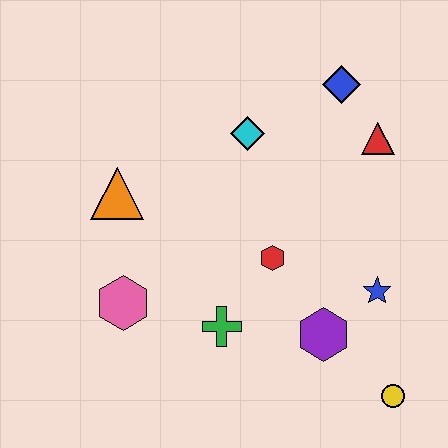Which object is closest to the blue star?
The purple hexagon is closest to the blue star.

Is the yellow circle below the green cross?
Yes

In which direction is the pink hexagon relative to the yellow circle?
The pink hexagon is to the left of the yellow circle.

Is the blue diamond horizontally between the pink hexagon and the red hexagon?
No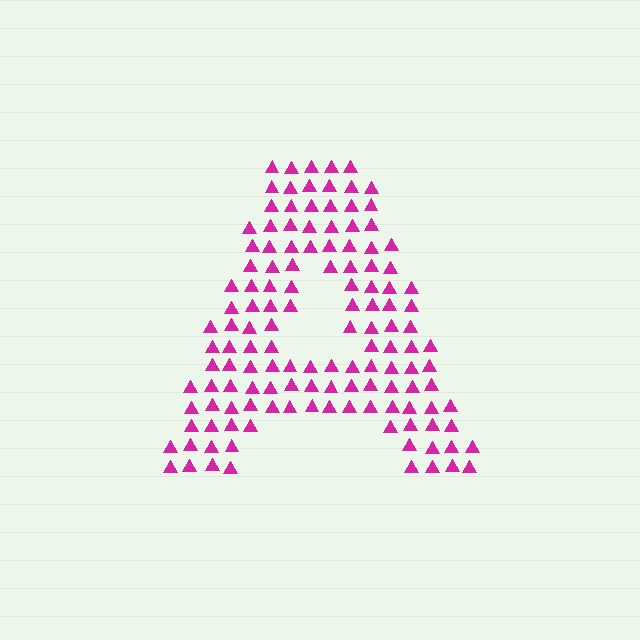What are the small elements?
The small elements are triangles.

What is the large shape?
The large shape is the letter A.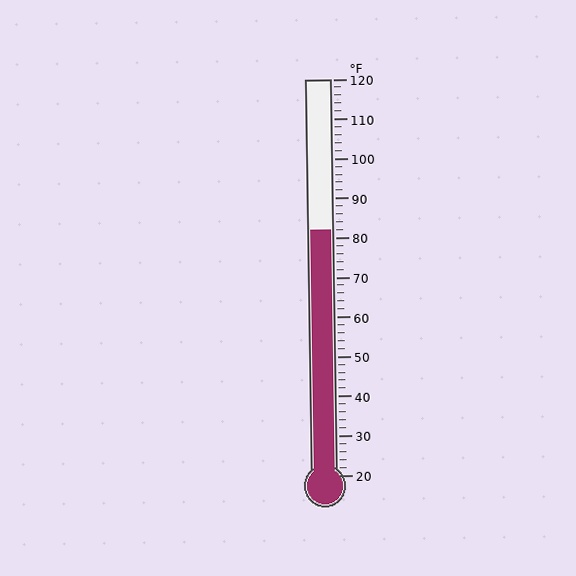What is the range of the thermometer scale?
The thermometer scale ranges from 20°F to 120°F.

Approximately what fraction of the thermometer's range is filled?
The thermometer is filled to approximately 60% of its range.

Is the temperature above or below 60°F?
The temperature is above 60°F.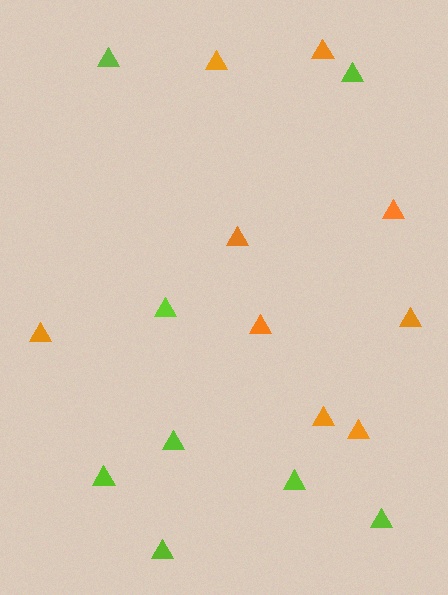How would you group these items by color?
There are 2 groups: one group of lime triangles (8) and one group of orange triangles (9).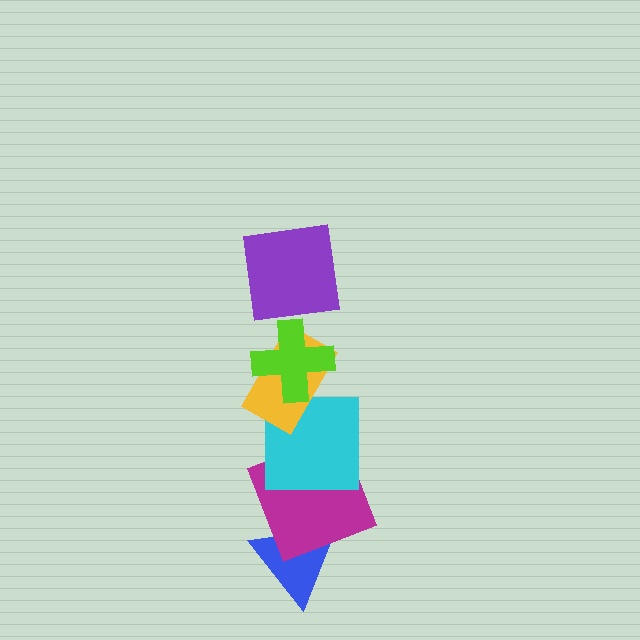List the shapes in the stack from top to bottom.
From top to bottom: the purple square, the lime cross, the yellow rectangle, the cyan square, the magenta square, the blue triangle.